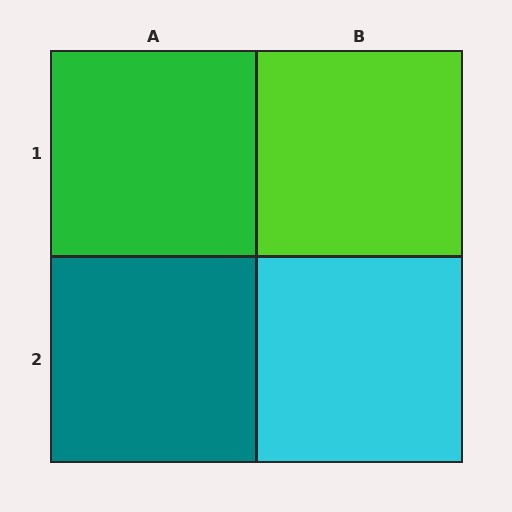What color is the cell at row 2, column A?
Teal.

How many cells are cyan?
1 cell is cyan.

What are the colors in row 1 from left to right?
Green, lime.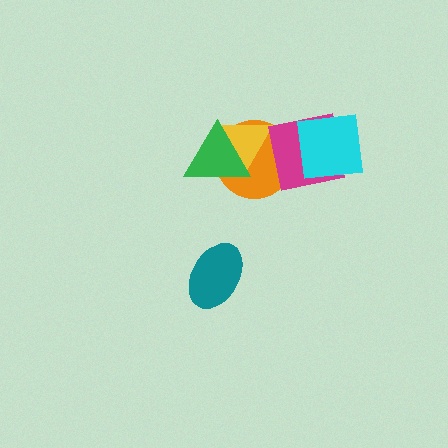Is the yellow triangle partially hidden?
Yes, it is partially covered by another shape.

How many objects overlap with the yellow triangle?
3 objects overlap with the yellow triangle.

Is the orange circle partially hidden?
Yes, it is partially covered by another shape.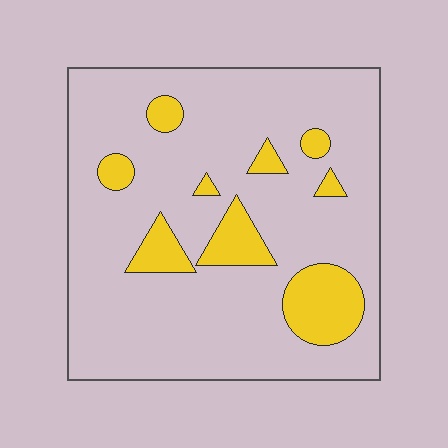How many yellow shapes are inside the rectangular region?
9.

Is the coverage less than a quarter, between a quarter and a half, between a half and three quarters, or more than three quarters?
Less than a quarter.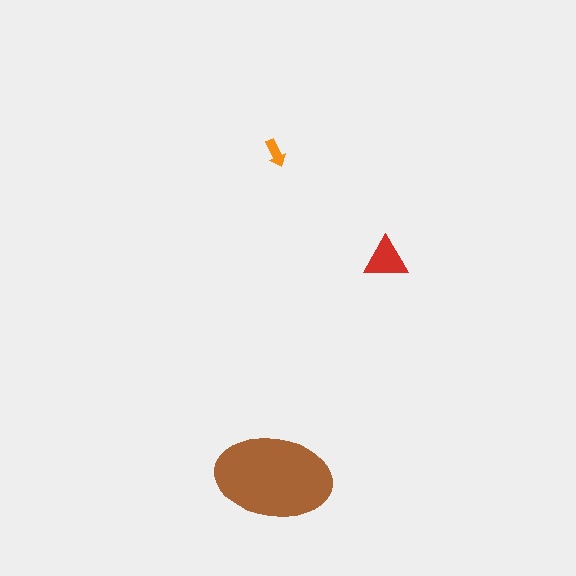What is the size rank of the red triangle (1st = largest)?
2nd.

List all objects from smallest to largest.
The orange arrow, the red triangle, the brown ellipse.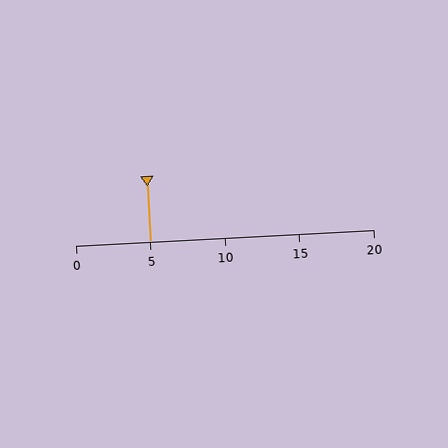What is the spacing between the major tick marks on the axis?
The major ticks are spaced 5 apart.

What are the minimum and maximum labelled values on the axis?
The axis runs from 0 to 20.